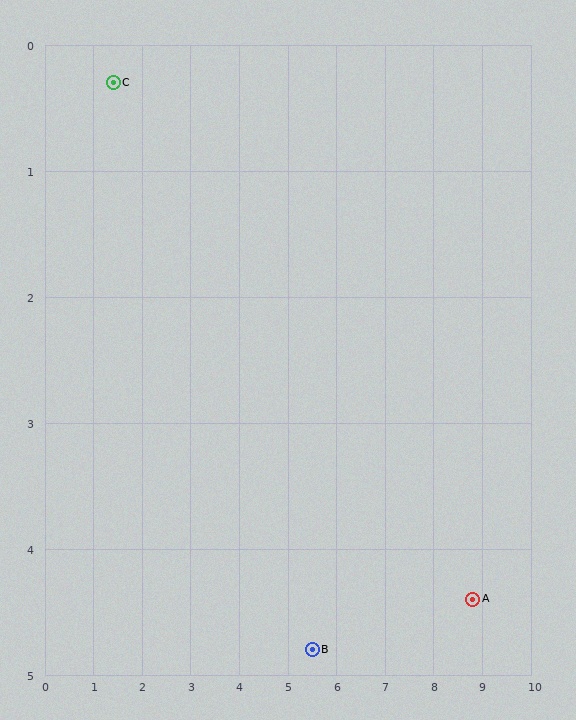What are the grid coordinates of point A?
Point A is at approximately (8.8, 4.4).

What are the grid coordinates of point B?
Point B is at approximately (5.5, 4.8).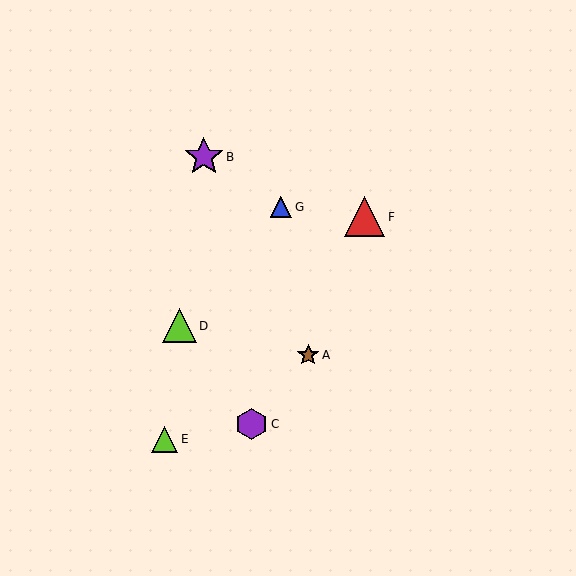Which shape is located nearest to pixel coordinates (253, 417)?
The purple hexagon (labeled C) at (252, 424) is nearest to that location.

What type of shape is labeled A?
Shape A is a brown star.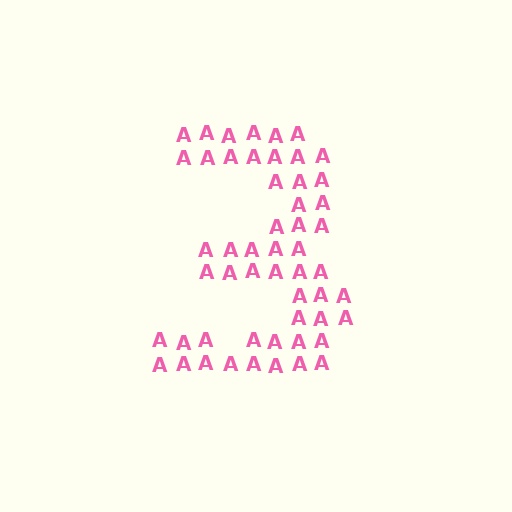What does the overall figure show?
The overall figure shows the digit 3.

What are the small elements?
The small elements are letter A's.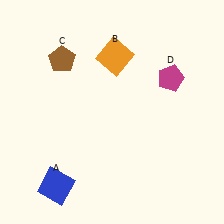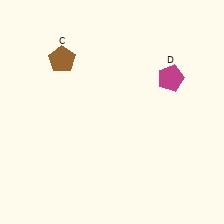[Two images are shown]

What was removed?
The orange square (B), the blue square (A) were removed in Image 2.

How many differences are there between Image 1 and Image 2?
There are 2 differences between the two images.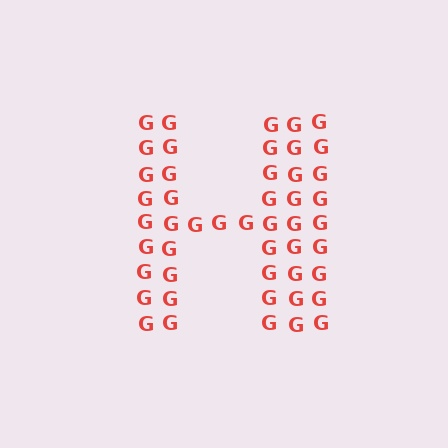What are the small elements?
The small elements are letter G's.